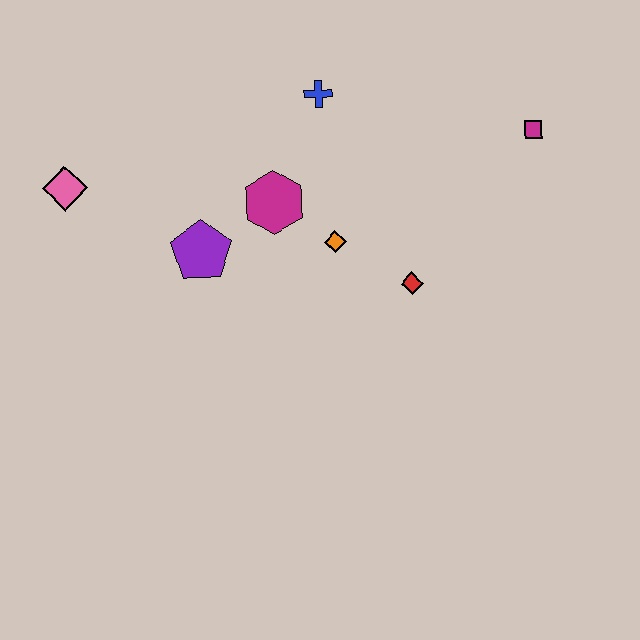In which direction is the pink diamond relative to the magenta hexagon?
The pink diamond is to the left of the magenta hexagon.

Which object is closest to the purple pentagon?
The magenta hexagon is closest to the purple pentagon.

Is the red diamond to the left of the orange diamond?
No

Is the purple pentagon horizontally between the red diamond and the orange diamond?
No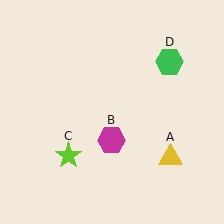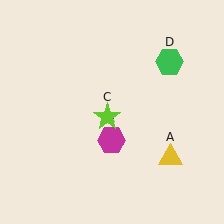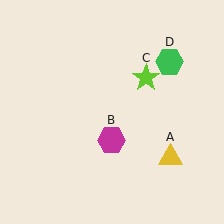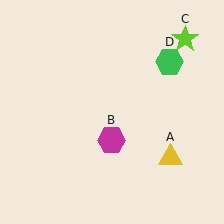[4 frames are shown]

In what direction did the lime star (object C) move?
The lime star (object C) moved up and to the right.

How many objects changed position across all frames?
1 object changed position: lime star (object C).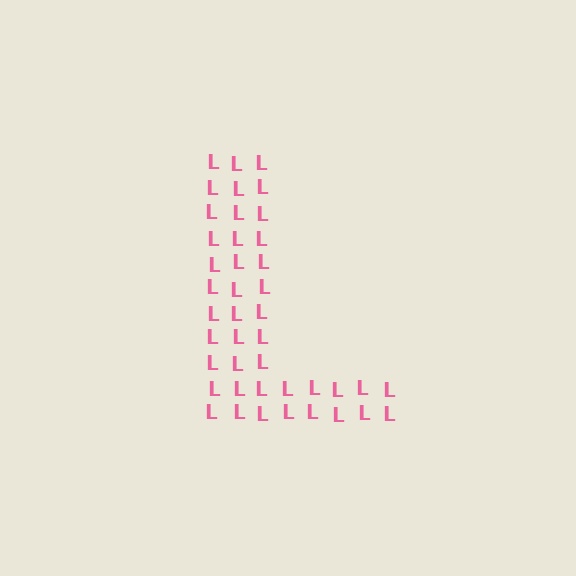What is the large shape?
The large shape is the letter L.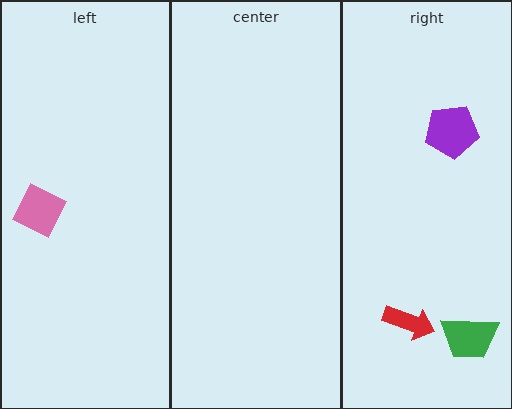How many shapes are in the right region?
3.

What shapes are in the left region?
The pink diamond.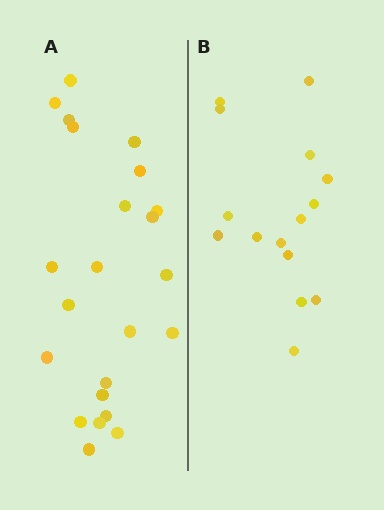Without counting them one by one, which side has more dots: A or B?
Region A (the left region) has more dots.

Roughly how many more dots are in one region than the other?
Region A has roughly 8 or so more dots than region B.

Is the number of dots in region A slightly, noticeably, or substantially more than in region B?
Region A has substantially more. The ratio is roughly 1.5 to 1.